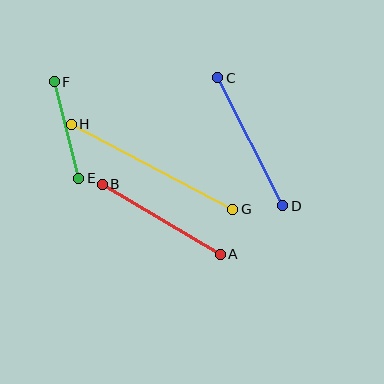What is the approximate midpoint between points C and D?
The midpoint is at approximately (250, 142) pixels.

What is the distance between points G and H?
The distance is approximately 183 pixels.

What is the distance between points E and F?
The distance is approximately 99 pixels.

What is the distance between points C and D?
The distance is approximately 144 pixels.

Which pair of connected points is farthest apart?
Points G and H are farthest apart.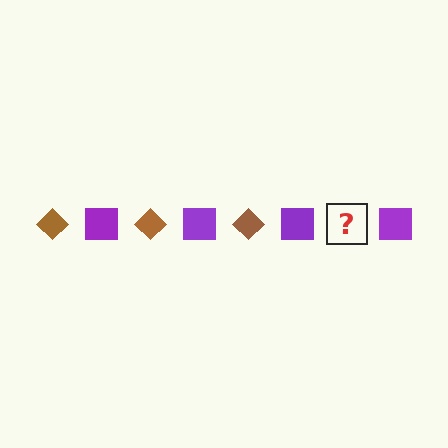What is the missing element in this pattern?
The missing element is a brown diamond.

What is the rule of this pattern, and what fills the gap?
The rule is that the pattern alternates between brown diamond and purple square. The gap should be filled with a brown diamond.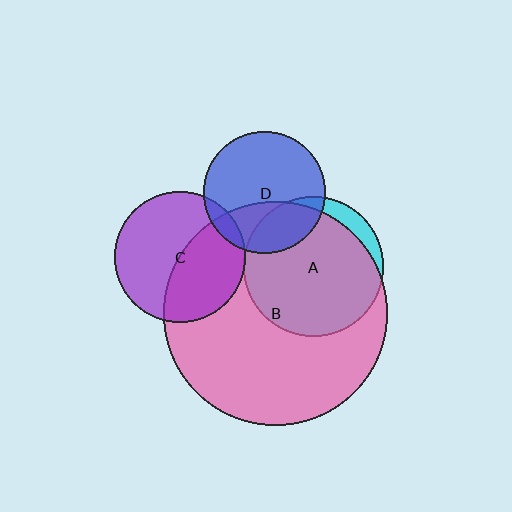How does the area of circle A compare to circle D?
Approximately 1.3 times.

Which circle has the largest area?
Circle B (pink).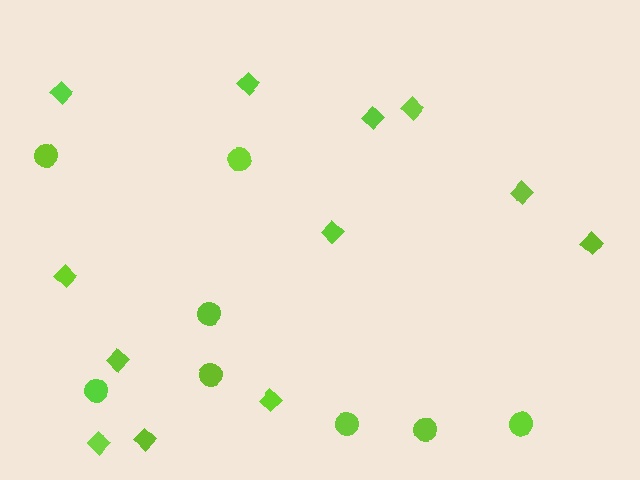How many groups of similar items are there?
There are 2 groups: one group of circles (8) and one group of diamonds (12).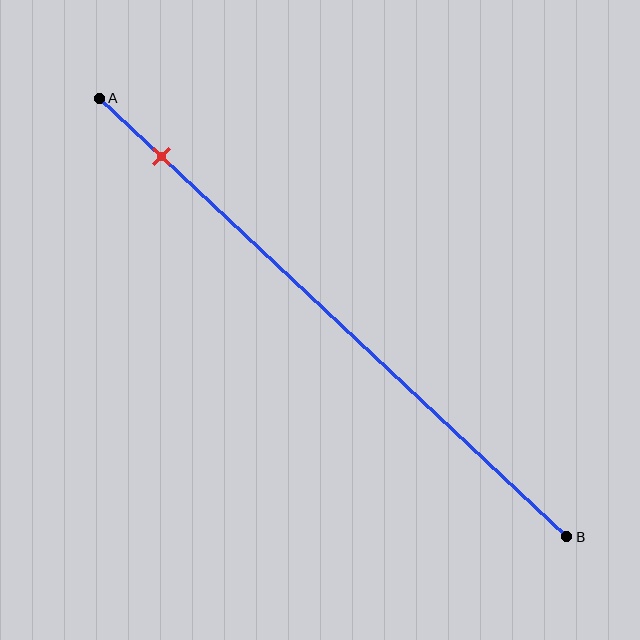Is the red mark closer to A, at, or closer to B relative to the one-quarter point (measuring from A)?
The red mark is closer to point A than the one-quarter point of segment AB.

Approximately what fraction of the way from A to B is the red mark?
The red mark is approximately 15% of the way from A to B.